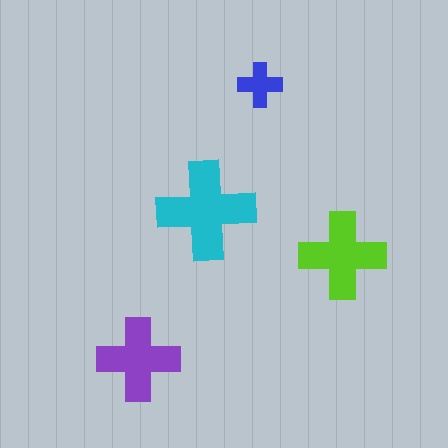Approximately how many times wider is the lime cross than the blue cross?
About 2 times wider.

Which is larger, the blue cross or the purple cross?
The purple one.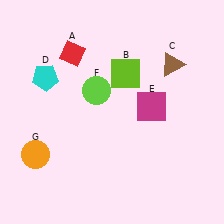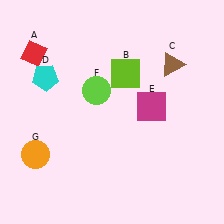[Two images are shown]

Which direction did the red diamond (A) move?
The red diamond (A) moved left.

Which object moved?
The red diamond (A) moved left.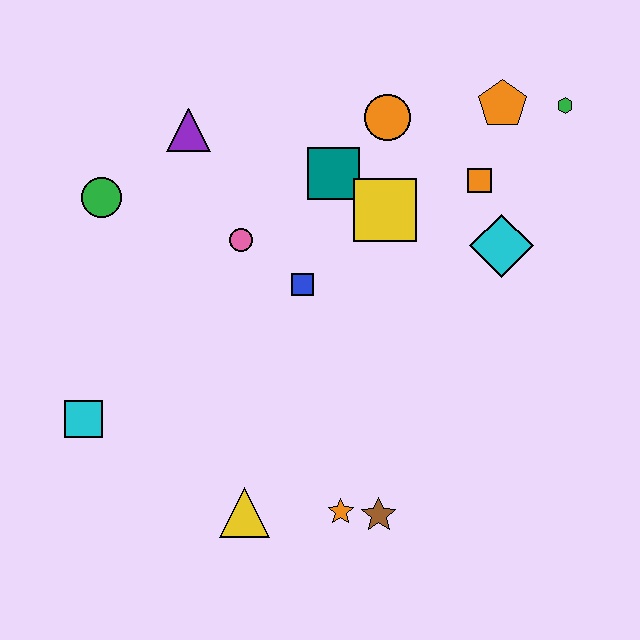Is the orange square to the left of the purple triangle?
No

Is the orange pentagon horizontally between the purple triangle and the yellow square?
No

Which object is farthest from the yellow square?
The cyan square is farthest from the yellow square.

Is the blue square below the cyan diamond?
Yes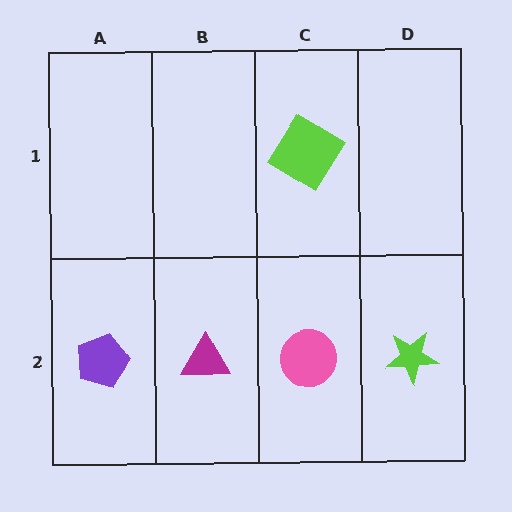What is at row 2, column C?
A pink circle.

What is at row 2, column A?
A purple pentagon.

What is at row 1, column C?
A lime diamond.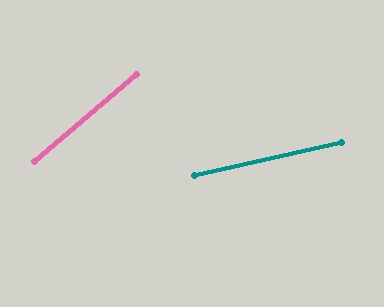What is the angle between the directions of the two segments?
Approximately 28 degrees.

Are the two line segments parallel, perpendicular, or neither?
Neither parallel nor perpendicular — they differ by about 28°.